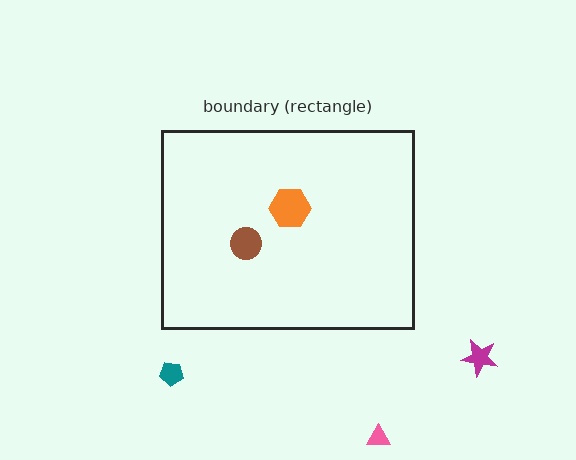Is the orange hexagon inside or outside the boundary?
Inside.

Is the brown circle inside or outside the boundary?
Inside.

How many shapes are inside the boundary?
2 inside, 3 outside.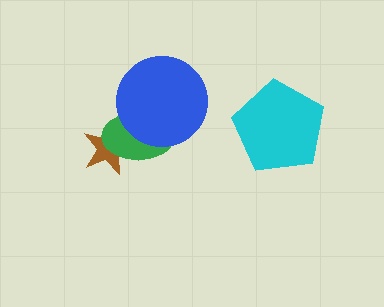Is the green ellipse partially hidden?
Yes, it is partially covered by another shape.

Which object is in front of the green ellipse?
The blue circle is in front of the green ellipse.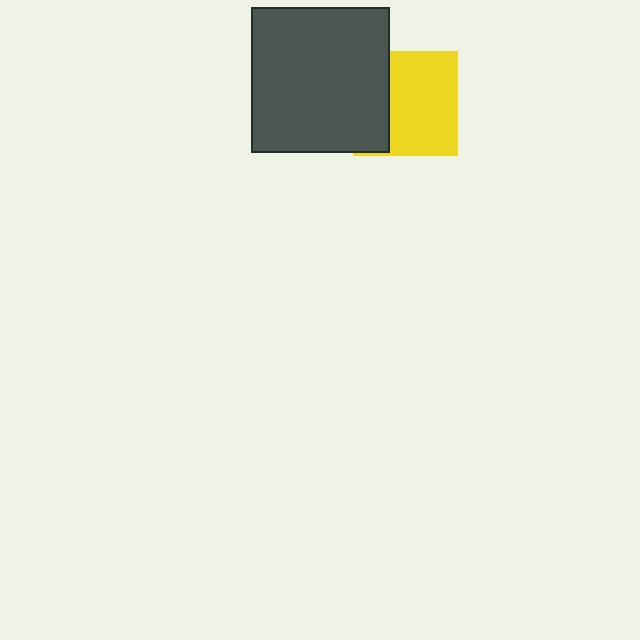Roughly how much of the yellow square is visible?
Most of it is visible (roughly 66%).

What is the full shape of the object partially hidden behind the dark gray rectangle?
The partially hidden object is a yellow square.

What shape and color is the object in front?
The object in front is a dark gray rectangle.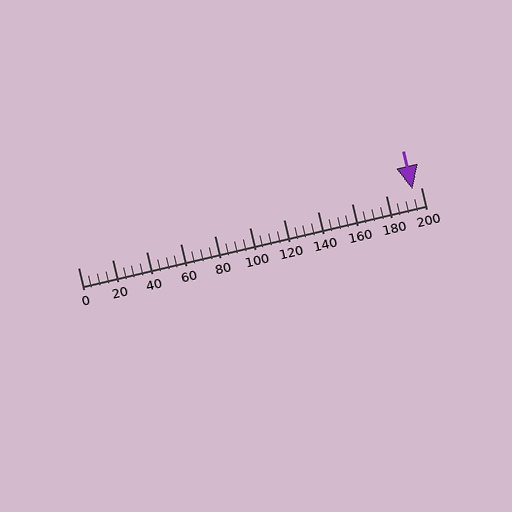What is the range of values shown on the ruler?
The ruler shows values from 0 to 200.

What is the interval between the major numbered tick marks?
The major tick marks are spaced 20 units apart.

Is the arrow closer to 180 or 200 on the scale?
The arrow is closer to 200.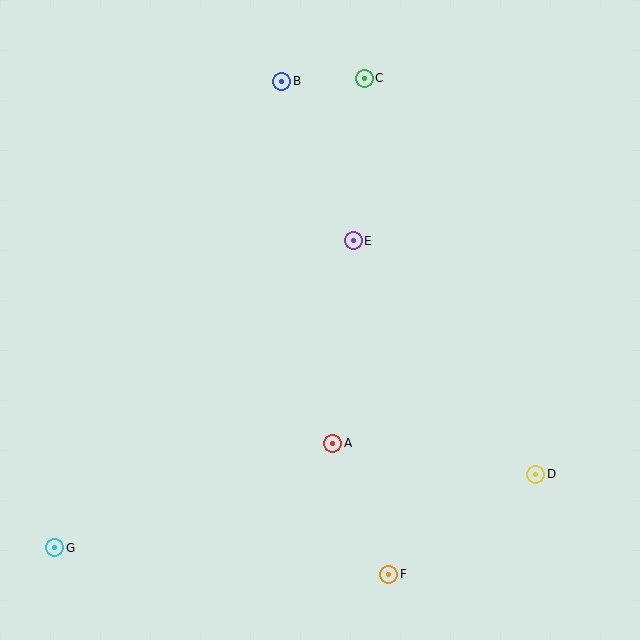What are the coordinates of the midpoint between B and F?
The midpoint between B and F is at (335, 328).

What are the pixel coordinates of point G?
Point G is at (55, 548).